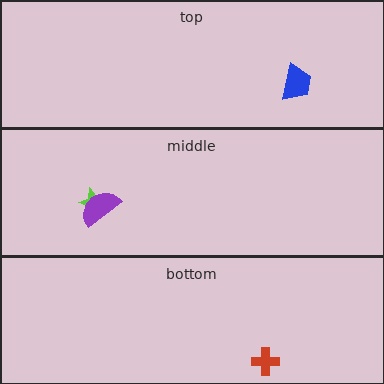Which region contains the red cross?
The bottom region.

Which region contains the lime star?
The middle region.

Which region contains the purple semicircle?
The middle region.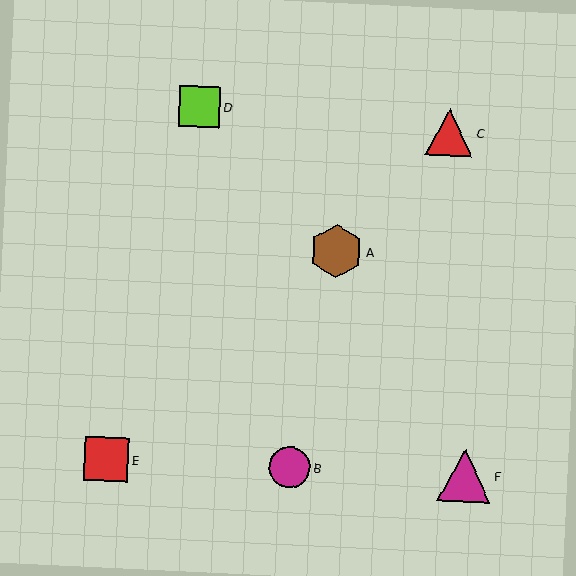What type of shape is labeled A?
Shape A is a brown hexagon.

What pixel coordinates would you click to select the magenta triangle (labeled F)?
Click at (465, 475) to select the magenta triangle F.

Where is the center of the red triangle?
The center of the red triangle is at (449, 132).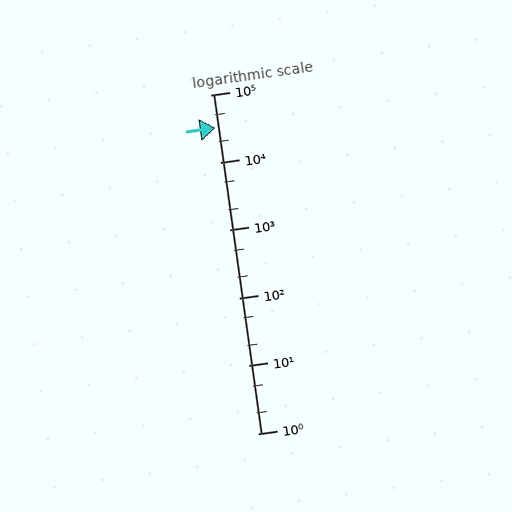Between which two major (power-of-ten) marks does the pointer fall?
The pointer is between 10000 and 100000.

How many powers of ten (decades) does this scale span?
The scale spans 5 decades, from 1 to 100000.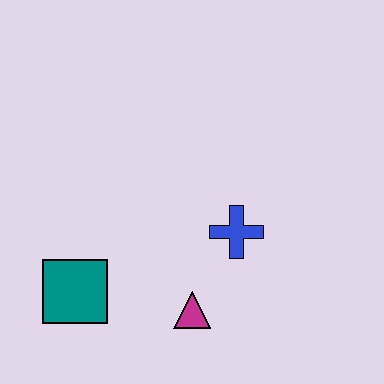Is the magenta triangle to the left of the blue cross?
Yes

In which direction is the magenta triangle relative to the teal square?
The magenta triangle is to the right of the teal square.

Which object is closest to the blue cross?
The magenta triangle is closest to the blue cross.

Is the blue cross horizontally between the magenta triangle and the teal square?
No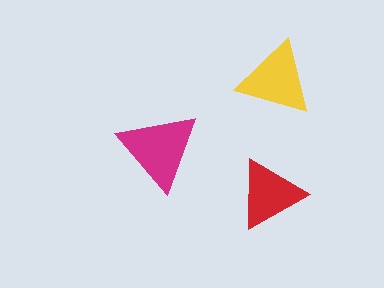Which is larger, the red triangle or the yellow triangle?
The yellow one.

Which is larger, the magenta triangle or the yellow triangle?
The magenta one.